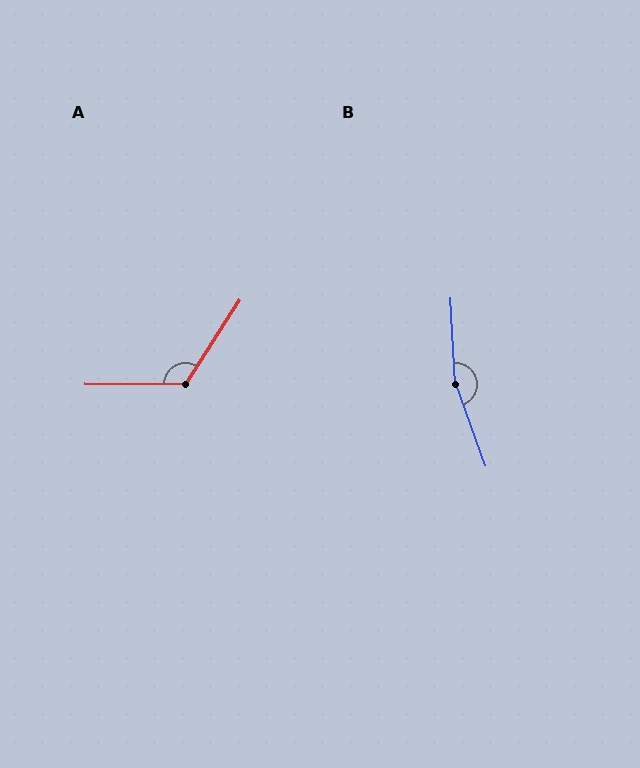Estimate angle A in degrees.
Approximately 122 degrees.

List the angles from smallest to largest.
A (122°), B (163°).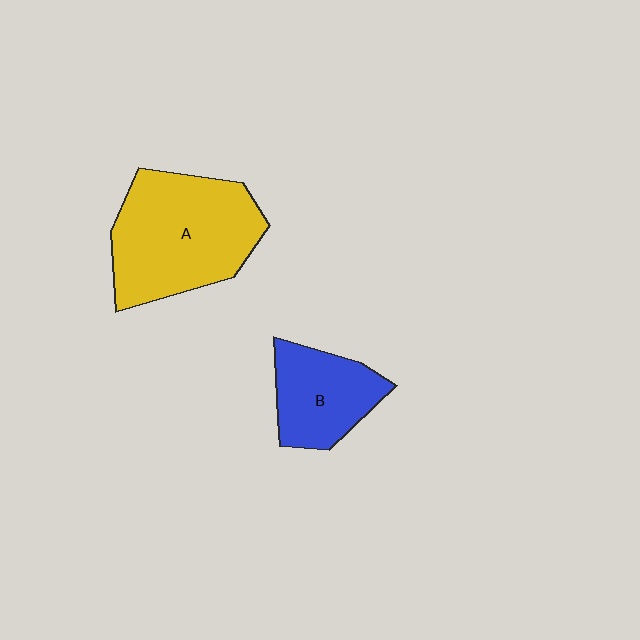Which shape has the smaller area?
Shape B (blue).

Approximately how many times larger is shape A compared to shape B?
Approximately 1.8 times.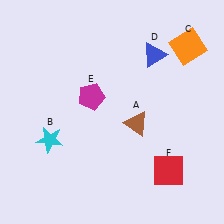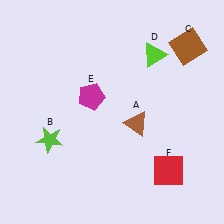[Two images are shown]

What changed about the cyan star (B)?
In Image 1, B is cyan. In Image 2, it changed to lime.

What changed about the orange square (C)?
In Image 1, C is orange. In Image 2, it changed to brown.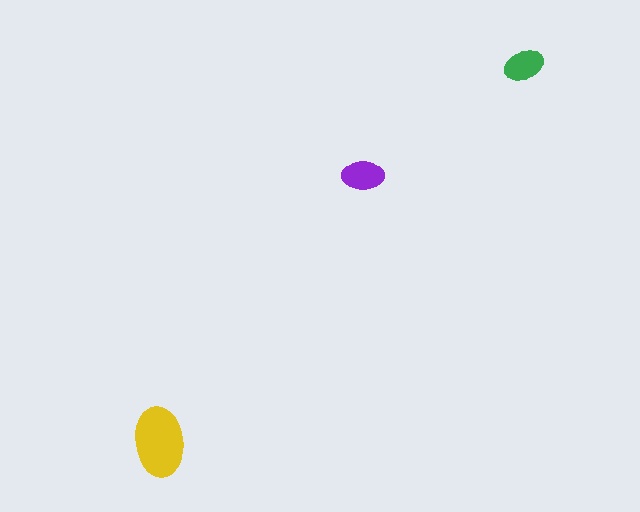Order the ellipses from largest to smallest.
the yellow one, the purple one, the green one.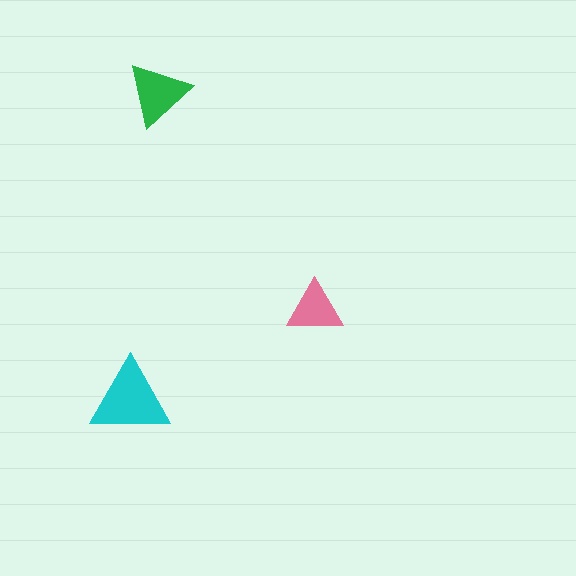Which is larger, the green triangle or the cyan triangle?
The cyan one.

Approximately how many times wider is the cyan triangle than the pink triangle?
About 1.5 times wider.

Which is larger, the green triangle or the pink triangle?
The green one.